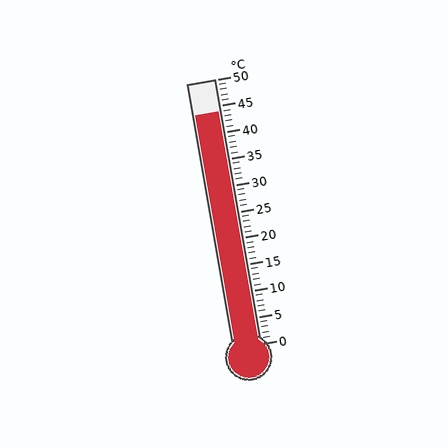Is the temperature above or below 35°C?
The temperature is above 35°C.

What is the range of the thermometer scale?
The thermometer scale ranges from 0°C to 50°C.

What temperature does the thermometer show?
The thermometer shows approximately 44°C.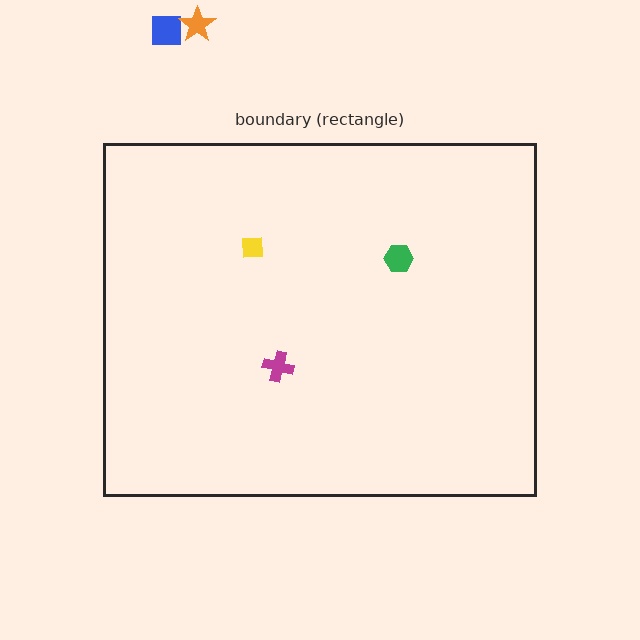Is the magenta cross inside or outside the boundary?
Inside.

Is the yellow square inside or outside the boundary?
Inside.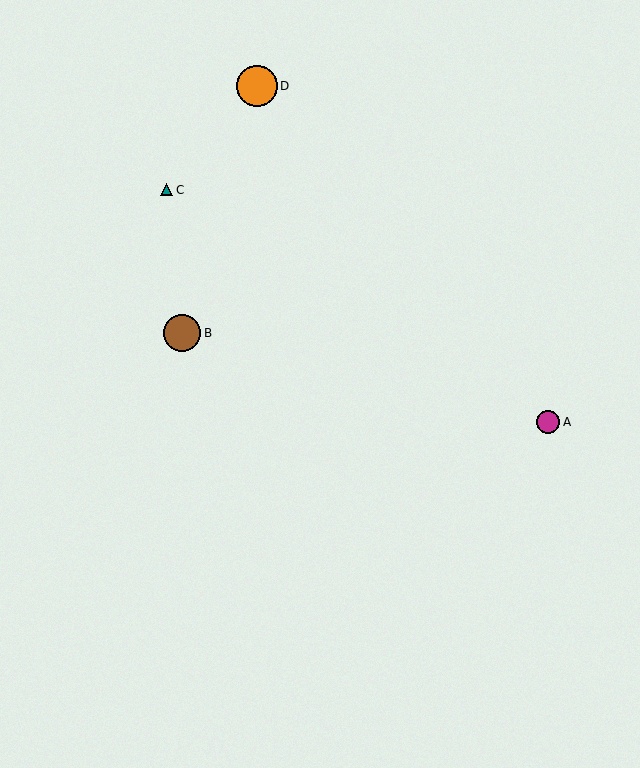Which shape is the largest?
The orange circle (labeled D) is the largest.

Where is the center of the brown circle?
The center of the brown circle is at (182, 333).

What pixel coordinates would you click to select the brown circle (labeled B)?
Click at (182, 333) to select the brown circle B.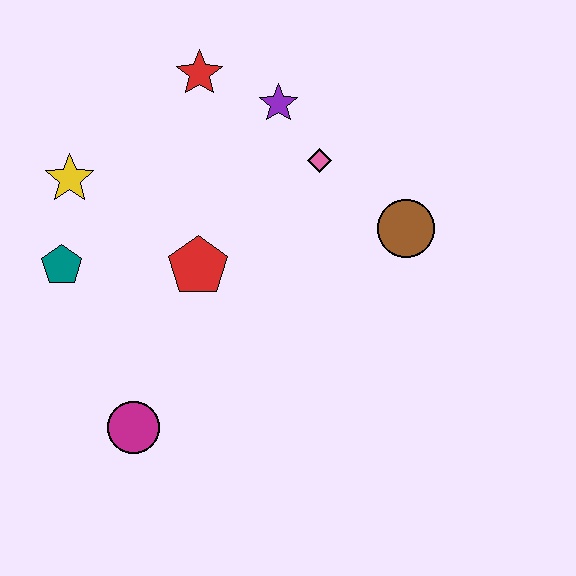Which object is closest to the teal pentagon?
The yellow star is closest to the teal pentagon.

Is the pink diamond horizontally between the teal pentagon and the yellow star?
No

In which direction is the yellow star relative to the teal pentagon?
The yellow star is above the teal pentagon.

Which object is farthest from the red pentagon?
The brown circle is farthest from the red pentagon.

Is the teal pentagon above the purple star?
No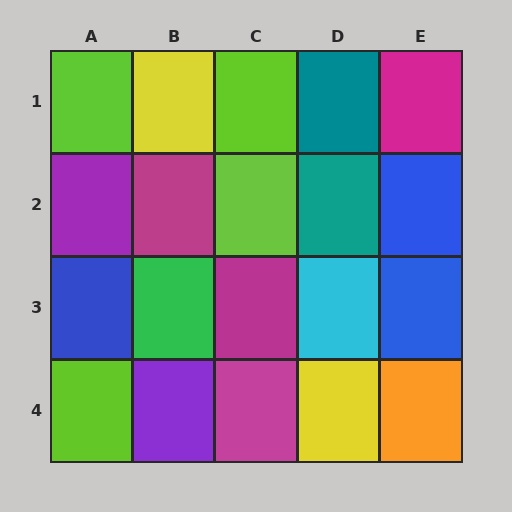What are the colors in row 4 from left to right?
Lime, purple, magenta, yellow, orange.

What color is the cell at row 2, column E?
Blue.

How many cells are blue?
3 cells are blue.